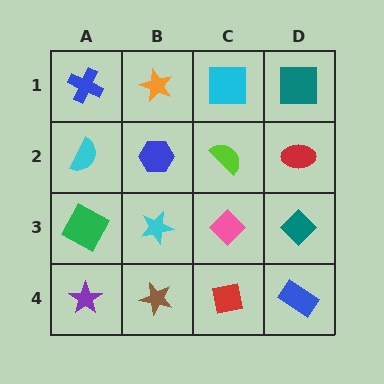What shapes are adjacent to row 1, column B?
A blue hexagon (row 2, column B), a blue cross (row 1, column A), a cyan square (row 1, column C).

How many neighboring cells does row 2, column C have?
4.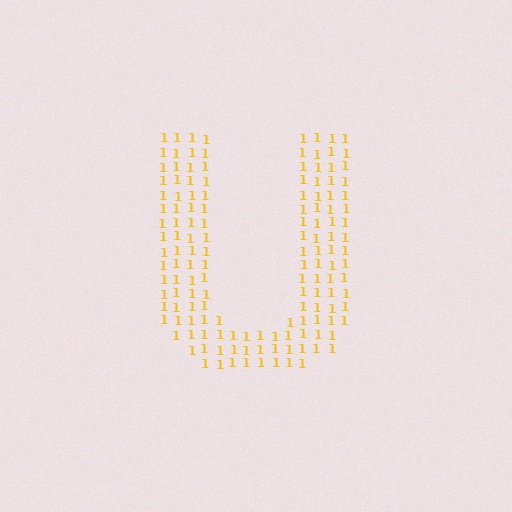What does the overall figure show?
The overall figure shows the letter U.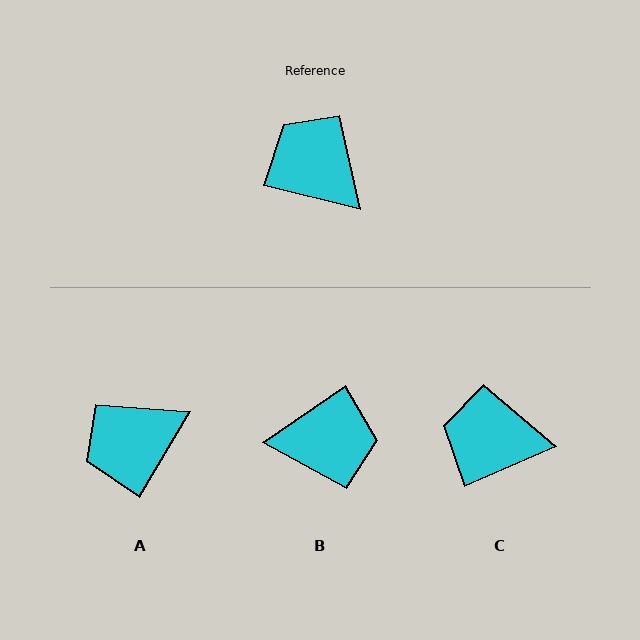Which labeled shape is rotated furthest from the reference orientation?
B, about 132 degrees away.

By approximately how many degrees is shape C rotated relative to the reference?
Approximately 37 degrees counter-clockwise.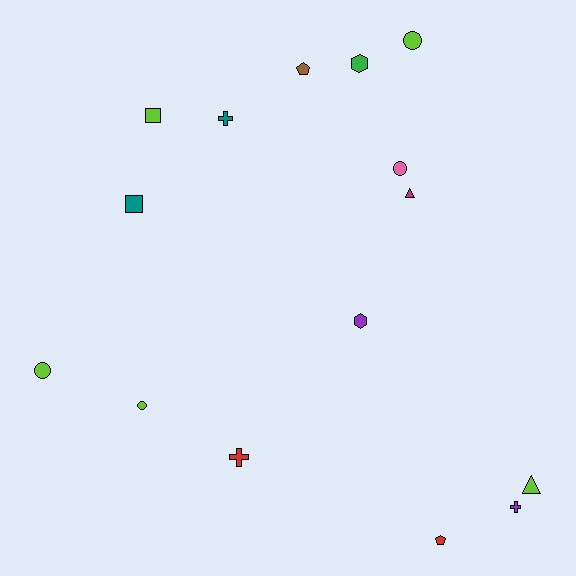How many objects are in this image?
There are 15 objects.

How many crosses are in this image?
There are 3 crosses.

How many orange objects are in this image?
There are no orange objects.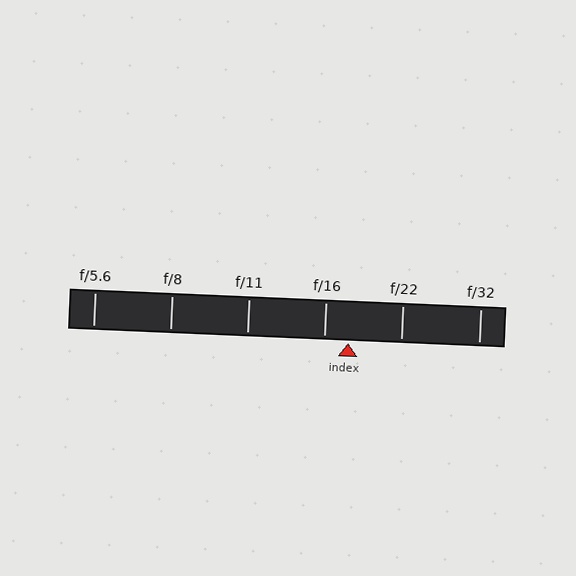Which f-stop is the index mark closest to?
The index mark is closest to f/16.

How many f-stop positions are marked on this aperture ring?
There are 6 f-stop positions marked.